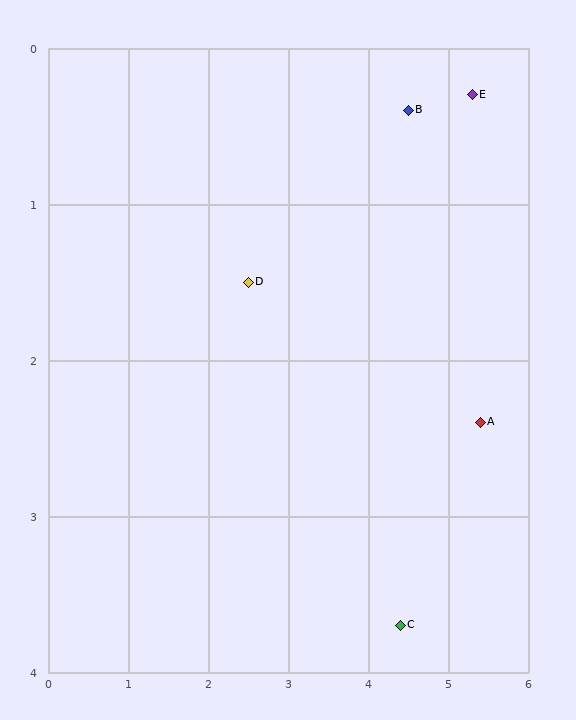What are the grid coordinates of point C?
Point C is at approximately (4.4, 3.7).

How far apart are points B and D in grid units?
Points B and D are about 2.3 grid units apart.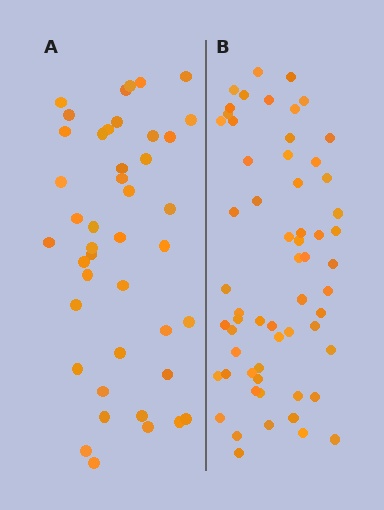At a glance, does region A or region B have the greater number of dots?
Region B (the right region) has more dots.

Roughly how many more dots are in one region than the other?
Region B has approximately 15 more dots than region A.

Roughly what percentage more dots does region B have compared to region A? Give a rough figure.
About 40% more.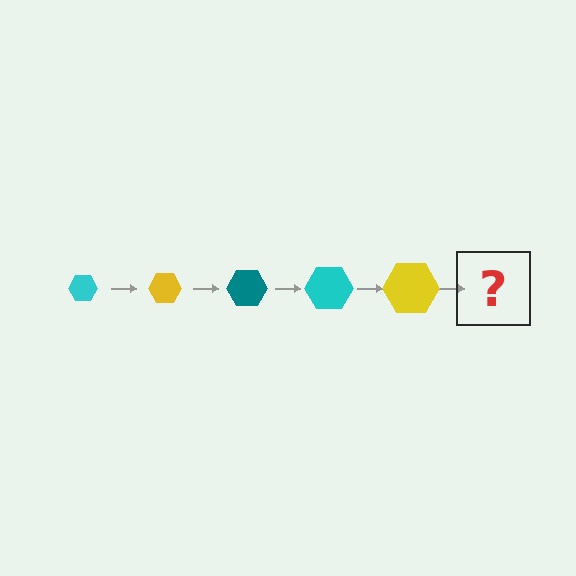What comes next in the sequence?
The next element should be a teal hexagon, larger than the previous one.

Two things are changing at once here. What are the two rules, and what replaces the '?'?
The two rules are that the hexagon grows larger each step and the color cycles through cyan, yellow, and teal. The '?' should be a teal hexagon, larger than the previous one.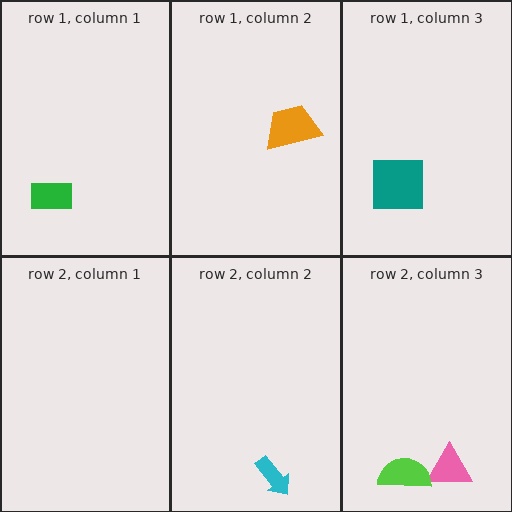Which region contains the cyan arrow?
The row 2, column 2 region.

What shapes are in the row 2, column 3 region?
The pink triangle, the lime semicircle.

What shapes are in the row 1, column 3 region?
The teal square.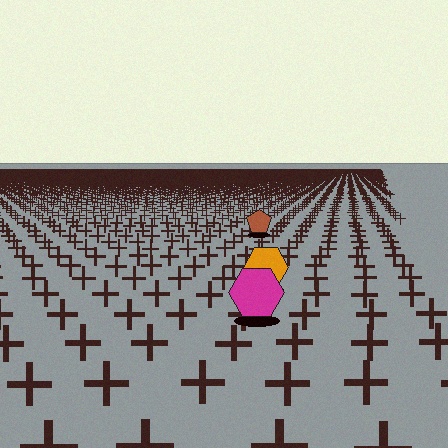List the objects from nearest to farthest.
From nearest to farthest: the magenta hexagon, the orange hexagon, the brown pentagon.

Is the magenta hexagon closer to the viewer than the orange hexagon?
Yes. The magenta hexagon is closer — you can tell from the texture gradient: the ground texture is coarser near it.